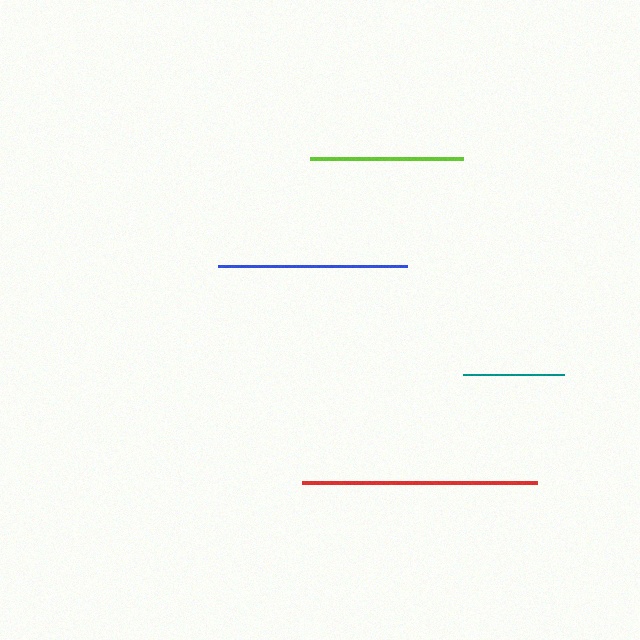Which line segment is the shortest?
The teal line is the shortest at approximately 101 pixels.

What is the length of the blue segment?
The blue segment is approximately 190 pixels long.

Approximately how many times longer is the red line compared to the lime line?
The red line is approximately 1.5 times the length of the lime line.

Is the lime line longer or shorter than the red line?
The red line is longer than the lime line.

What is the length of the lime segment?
The lime segment is approximately 153 pixels long.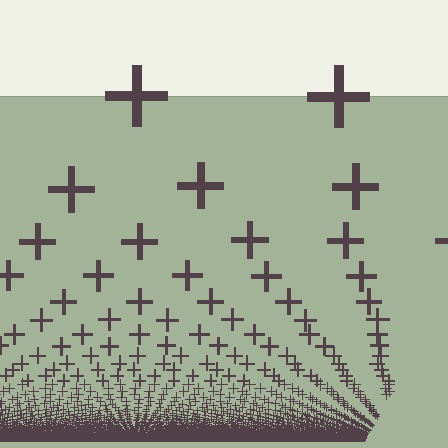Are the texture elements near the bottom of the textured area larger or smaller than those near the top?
Smaller. The gradient is inverted — elements near the bottom are smaller and denser.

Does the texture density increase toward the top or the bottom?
Density increases toward the bottom.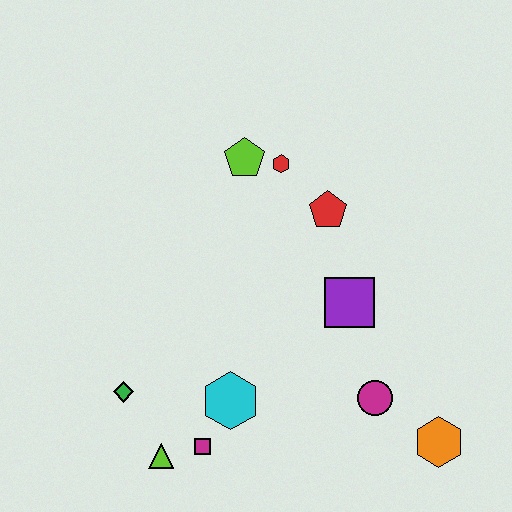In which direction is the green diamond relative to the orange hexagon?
The green diamond is to the left of the orange hexagon.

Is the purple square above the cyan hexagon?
Yes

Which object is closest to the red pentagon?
The red hexagon is closest to the red pentagon.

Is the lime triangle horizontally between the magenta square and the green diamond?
Yes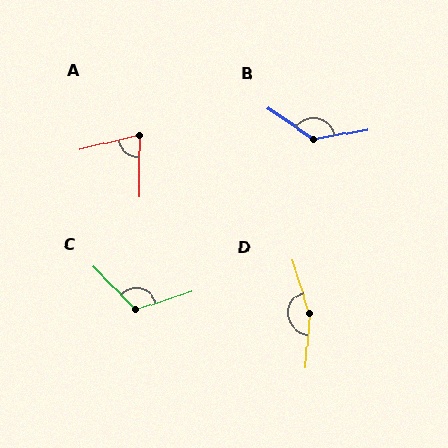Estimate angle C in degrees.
Approximately 116 degrees.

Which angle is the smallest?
A, at approximately 76 degrees.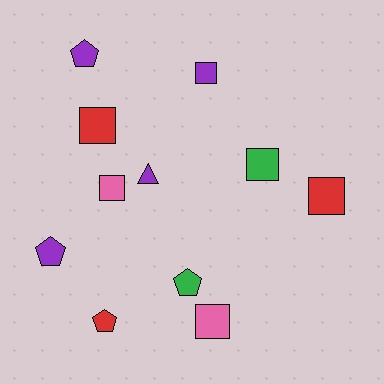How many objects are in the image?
There are 11 objects.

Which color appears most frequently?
Purple, with 4 objects.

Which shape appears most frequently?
Square, with 6 objects.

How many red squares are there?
There are 2 red squares.